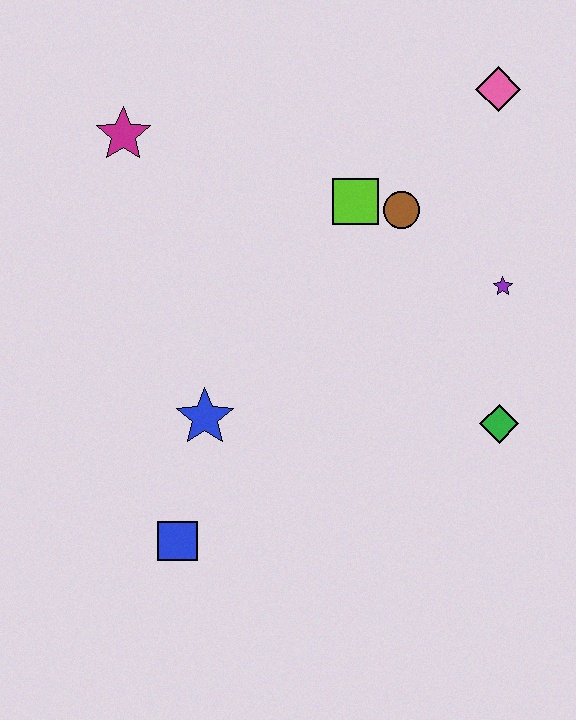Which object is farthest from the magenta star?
The green diamond is farthest from the magenta star.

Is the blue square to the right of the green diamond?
No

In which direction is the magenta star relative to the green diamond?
The magenta star is to the left of the green diamond.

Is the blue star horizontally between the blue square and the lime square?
Yes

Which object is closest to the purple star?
The brown circle is closest to the purple star.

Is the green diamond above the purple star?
No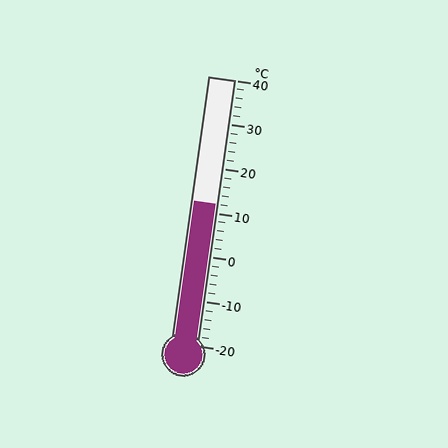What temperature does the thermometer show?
The thermometer shows approximately 12°C.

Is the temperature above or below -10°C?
The temperature is above -10°C.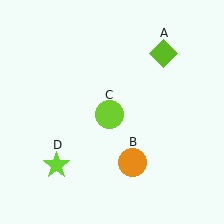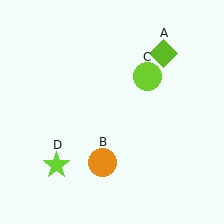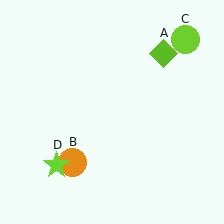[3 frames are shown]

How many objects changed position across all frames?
2 objects changed position: orange circle (object B), lime circle (object C).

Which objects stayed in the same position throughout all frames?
Lime diamond (object A) and lime star (object D) remained stationary.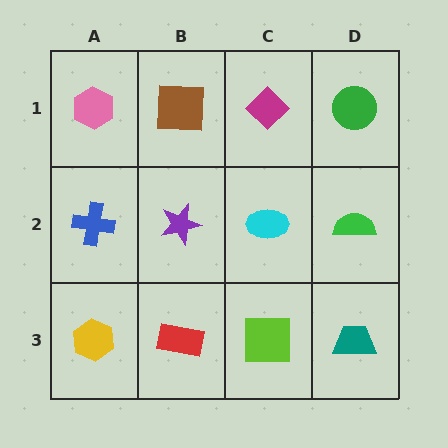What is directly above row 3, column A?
A blue cross.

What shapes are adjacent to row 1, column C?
A cyan ellipse (row 2, column C), a brown square (row 1, column B), a green circle (row 1, column D).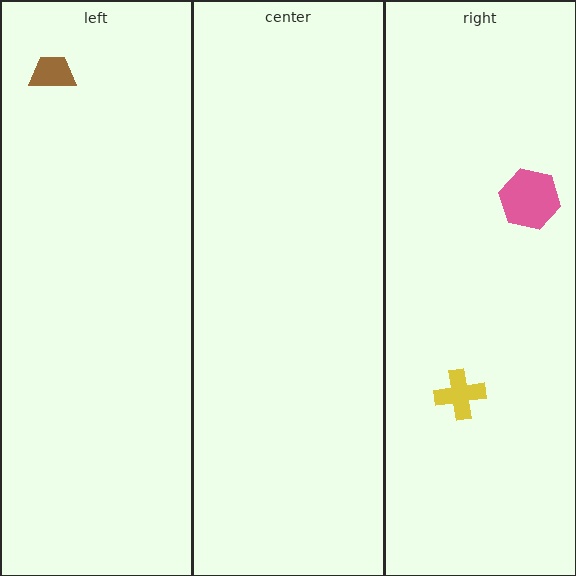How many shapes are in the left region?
1.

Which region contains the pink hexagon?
The right region.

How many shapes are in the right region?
2.